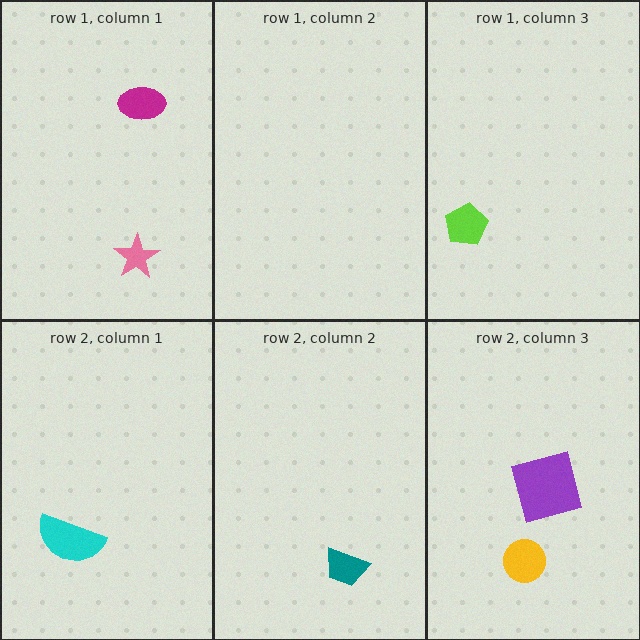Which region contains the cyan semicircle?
The row 2, column 1 region.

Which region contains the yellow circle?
The row 2, column 3 region.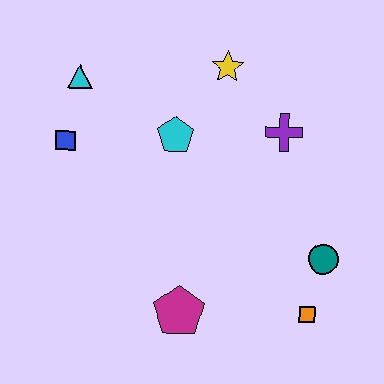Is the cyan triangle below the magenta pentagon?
No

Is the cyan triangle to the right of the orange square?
No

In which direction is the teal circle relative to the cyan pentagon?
The teal circle is to the right of the cyan pentagon.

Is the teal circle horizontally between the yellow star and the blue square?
No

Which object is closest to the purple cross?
The yellow star is closest to the purple cross.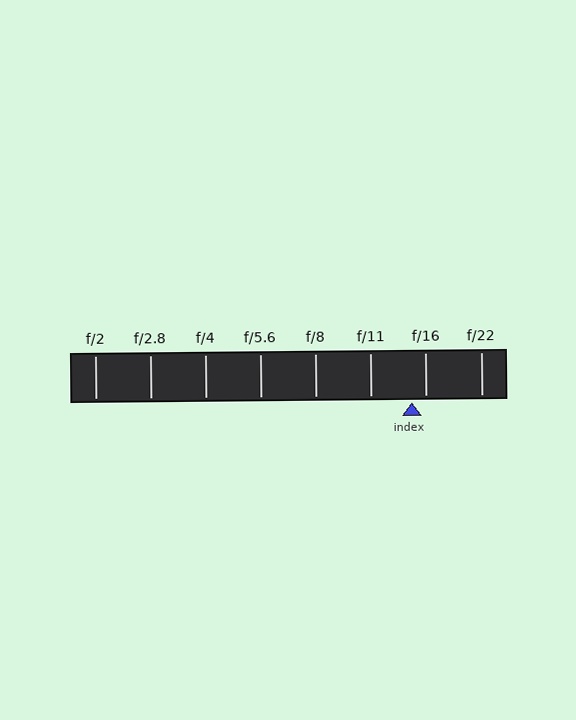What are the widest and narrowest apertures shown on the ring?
The widest aperture shown is f/2 and the narrowest is f/22.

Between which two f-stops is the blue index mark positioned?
The index mark is between f/11 and f/16.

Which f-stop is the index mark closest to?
The index mark is closest to f/16.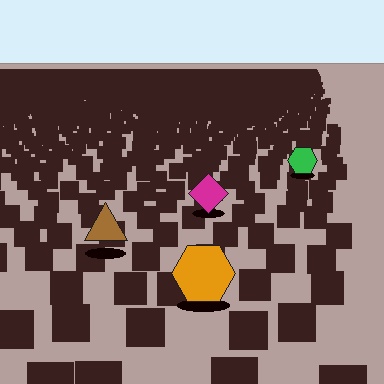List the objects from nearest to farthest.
From nearest to farthest: the orange hexagon, the brown triangle, the magenta diamond, the green hexagon.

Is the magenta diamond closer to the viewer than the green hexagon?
Yes. The magenta diamond is closer — you can tell from the texture gradient: the ground texture is coarser near it.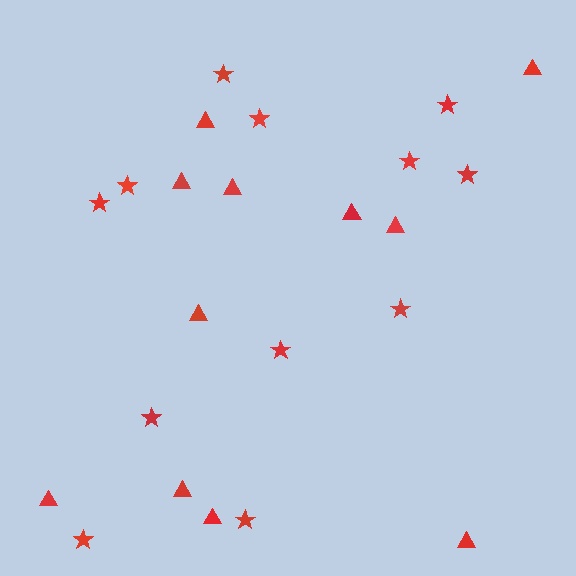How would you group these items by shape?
There are 2 groups: one group of stars (12) and one group of triangles (11).